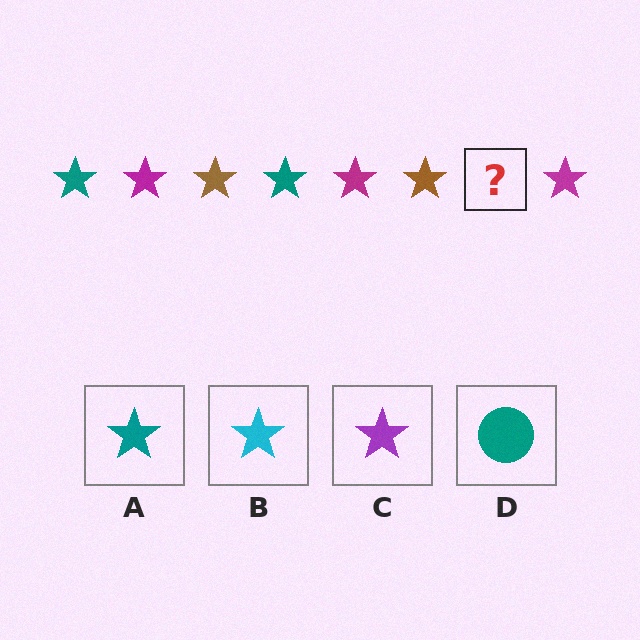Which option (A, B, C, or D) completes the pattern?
A.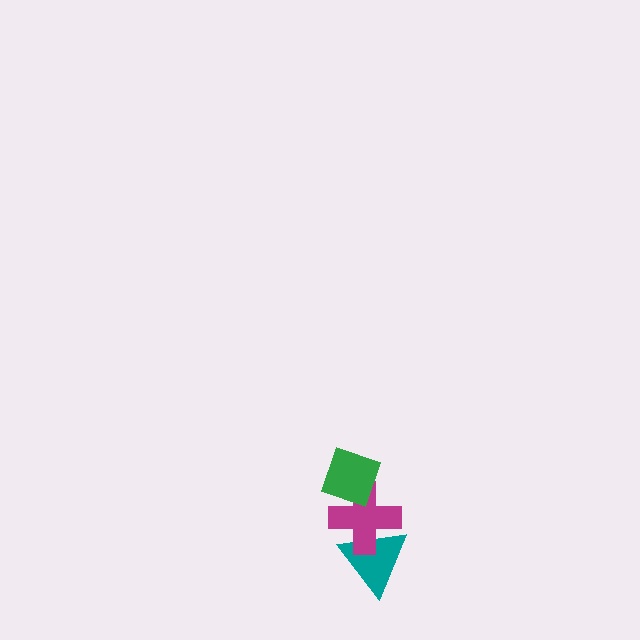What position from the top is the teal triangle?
The teal triangle is 3rd from the top.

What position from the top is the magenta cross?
The magenta cross is 2nd from the top.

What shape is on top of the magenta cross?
The green diamond is on top of the magenta cross.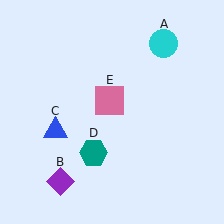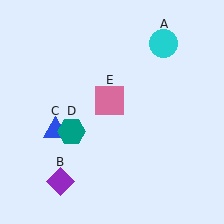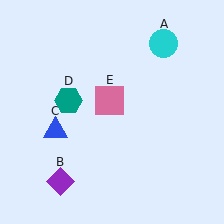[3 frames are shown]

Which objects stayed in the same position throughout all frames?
Cyan circle (object A) and purple diamond (object B) and blue triangle (object C) and pink square (object E) remained stationary.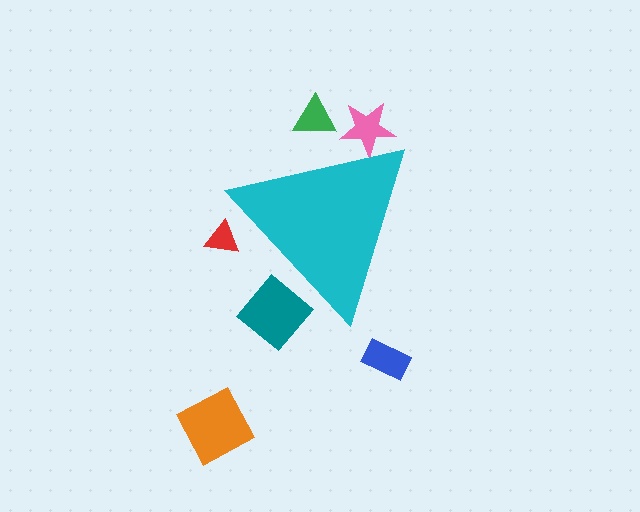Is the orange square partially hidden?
No, the orange square is fully visible.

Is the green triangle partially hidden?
Yes, the green triangle is partially hidden behind the cyan triangle.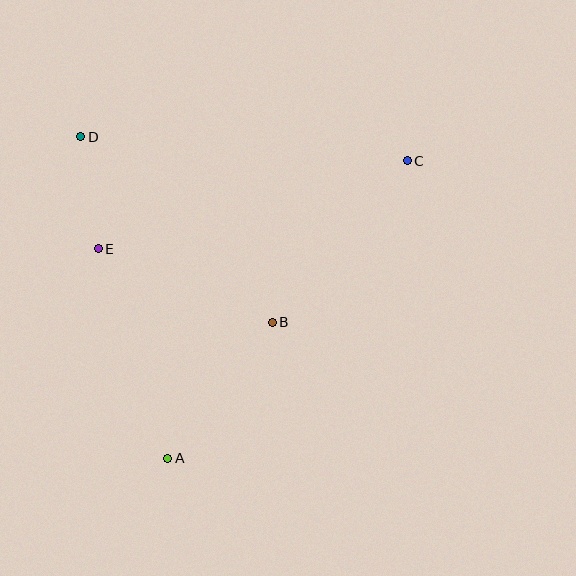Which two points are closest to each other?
Points D and E are closest to each other.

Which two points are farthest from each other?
Points A and C are farthest from each other.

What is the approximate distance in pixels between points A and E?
The distance between A and E is approximately 221 pixels.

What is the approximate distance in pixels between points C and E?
The distance between C and E is approximately 322 pixels.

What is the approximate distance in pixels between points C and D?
The distance between C and D is approximately 328 pixels.